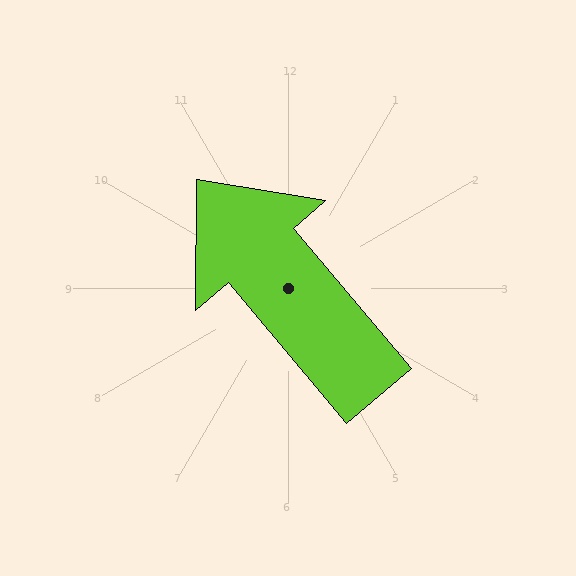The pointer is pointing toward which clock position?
Roughly 11 o'clock.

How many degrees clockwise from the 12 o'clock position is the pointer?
Approximately 320 degrees.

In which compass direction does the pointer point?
Northwest.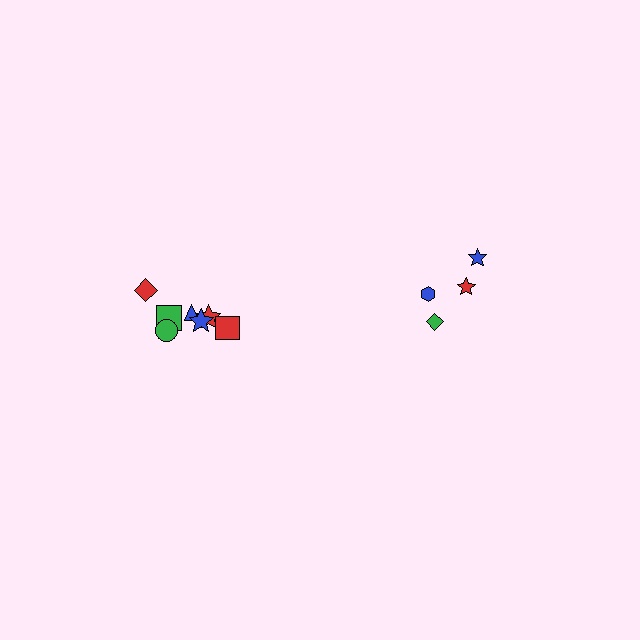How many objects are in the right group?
There are 4 objects.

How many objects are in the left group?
There are 7 objects.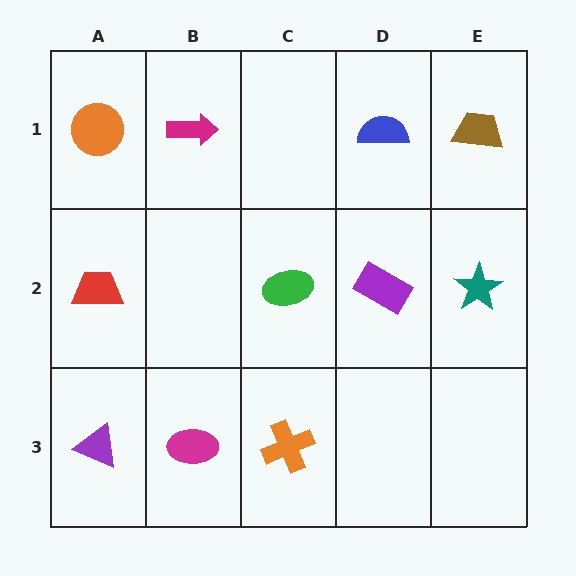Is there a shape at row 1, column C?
No, that cell is empty.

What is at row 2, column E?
A teal star.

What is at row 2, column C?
A green ellipse.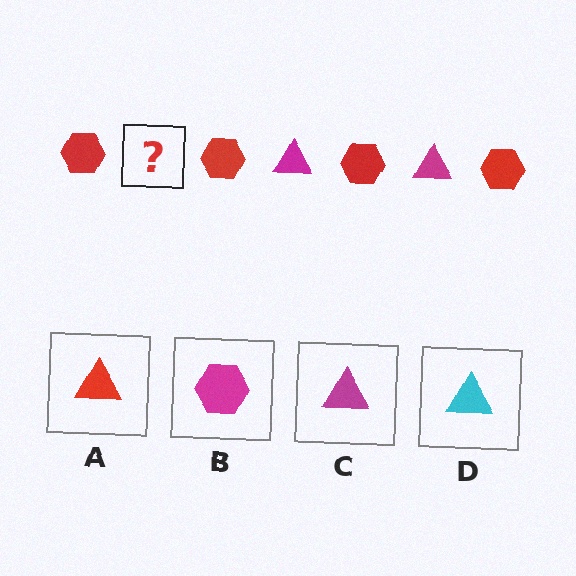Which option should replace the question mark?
Option C.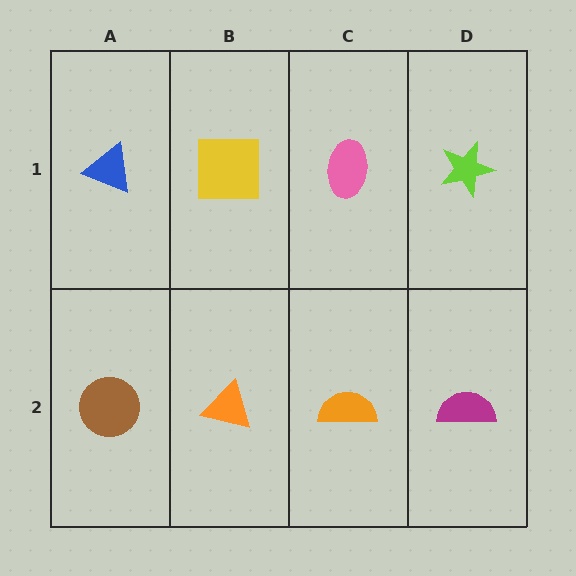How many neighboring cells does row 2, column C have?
3.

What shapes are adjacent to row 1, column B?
An orange triangle (row 2, column B), a blue triangle (row 1, column A), a pink ellipse (row 1, column C).